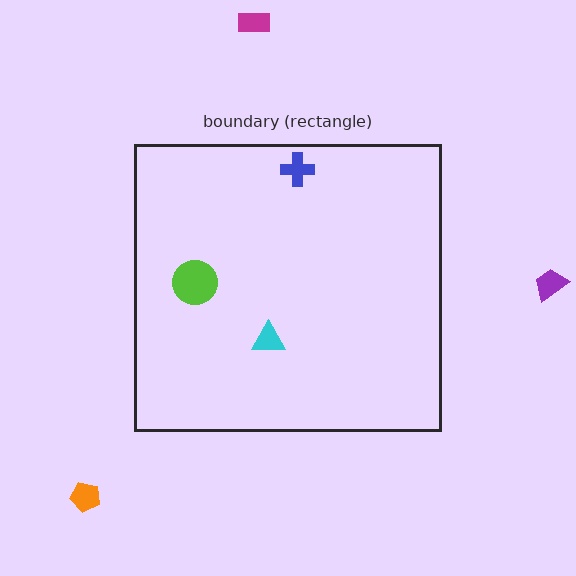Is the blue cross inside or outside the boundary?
Inside.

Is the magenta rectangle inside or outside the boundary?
Outside.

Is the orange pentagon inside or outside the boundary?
Outside.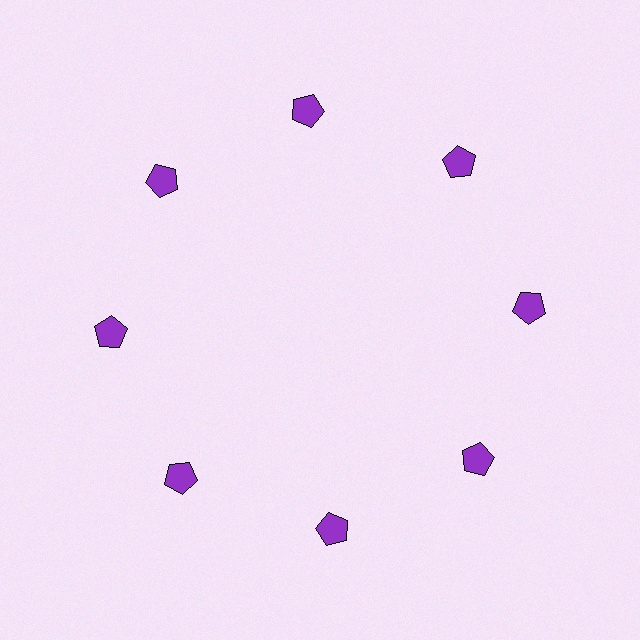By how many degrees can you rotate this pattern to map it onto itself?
The pattern maps onto itself every 45 degrees of rotation.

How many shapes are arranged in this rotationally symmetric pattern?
There are 8 shapes, arranged in 8 groups of 1.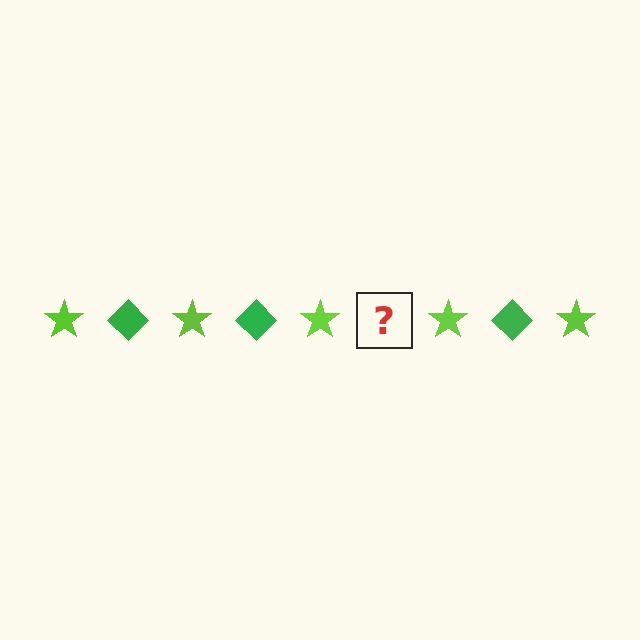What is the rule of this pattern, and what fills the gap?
The rule is that the pattern alternates between lime star and green diamond. The gap should be filled with a green diamond.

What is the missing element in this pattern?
The missing element is a green diamond.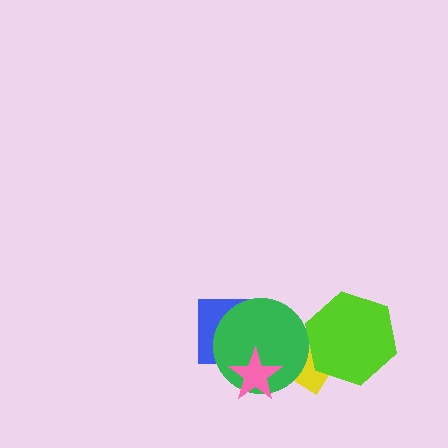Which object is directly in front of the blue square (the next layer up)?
The green circle is directly in front of the blue square.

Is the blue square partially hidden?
Yes, it is partially covered by another shape.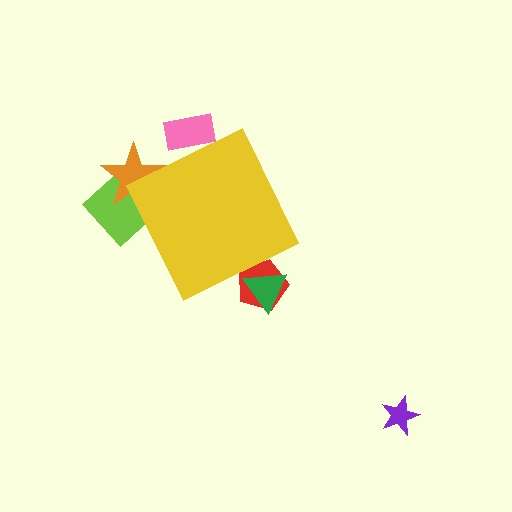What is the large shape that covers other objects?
A yellow diamond.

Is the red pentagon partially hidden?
Yes, the red pentagon is partially hidden behind the yellow diamond.